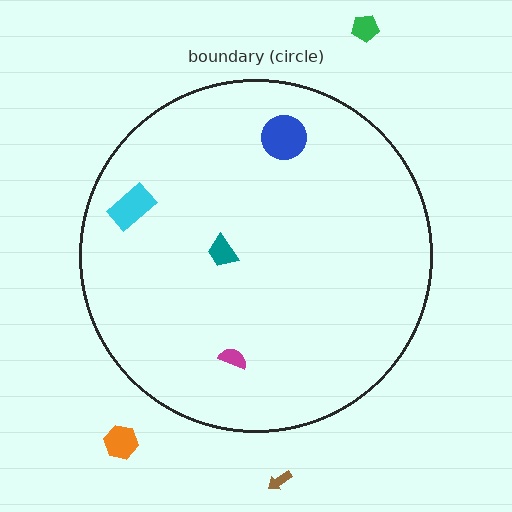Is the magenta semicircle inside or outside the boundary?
Inside.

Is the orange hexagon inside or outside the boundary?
Outside.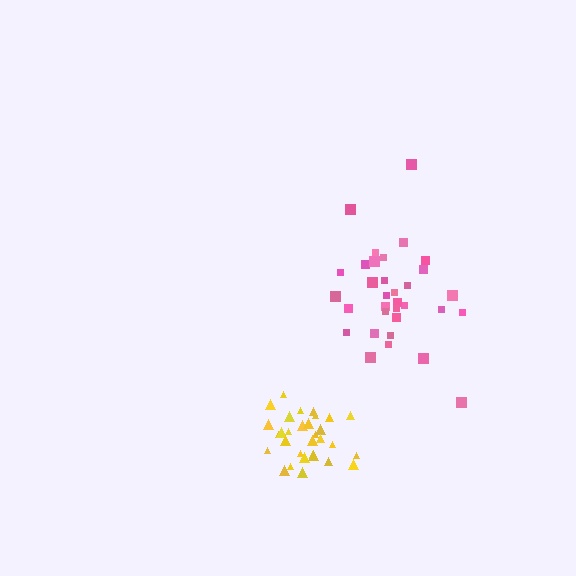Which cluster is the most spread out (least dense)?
Pink.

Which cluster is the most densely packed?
Yellow.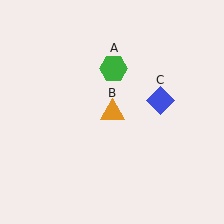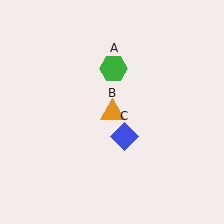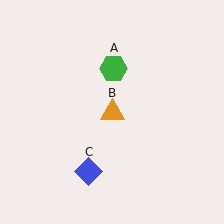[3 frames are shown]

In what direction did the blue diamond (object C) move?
The blue diamond (object C) moved down and to the left.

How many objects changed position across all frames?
1 object changed position: blue diamond (object C).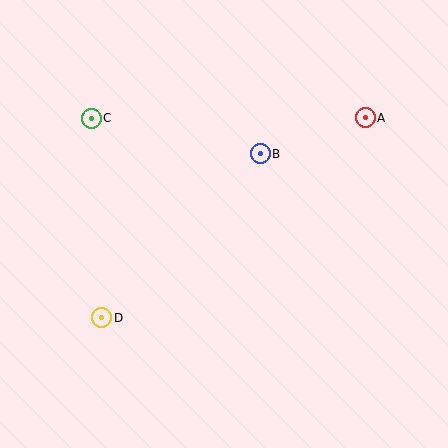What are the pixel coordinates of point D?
Point D is at (102, 318).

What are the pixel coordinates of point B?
Point B is at (260, 154).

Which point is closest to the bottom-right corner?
Point A is closest to the bottom-right corner.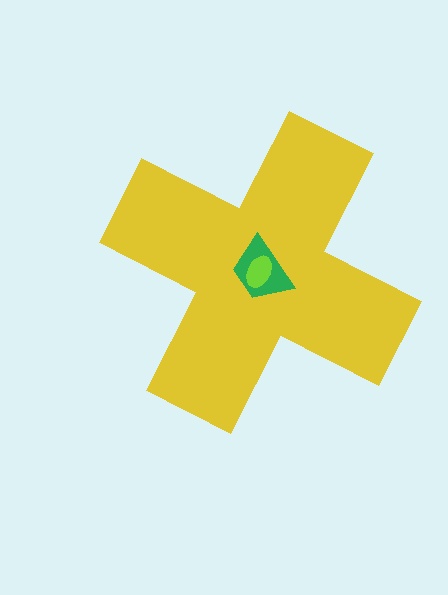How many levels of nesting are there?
3.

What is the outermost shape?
The yellow cross.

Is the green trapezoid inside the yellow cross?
Yes.